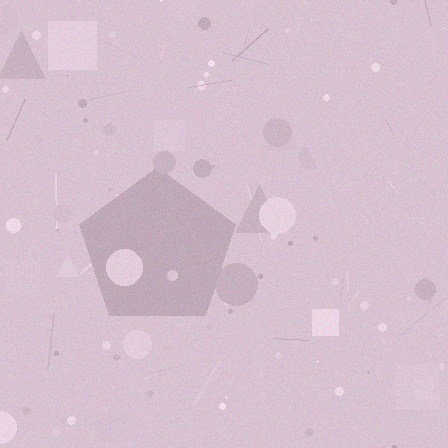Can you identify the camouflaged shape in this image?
The camouflaged shape is a pentagon.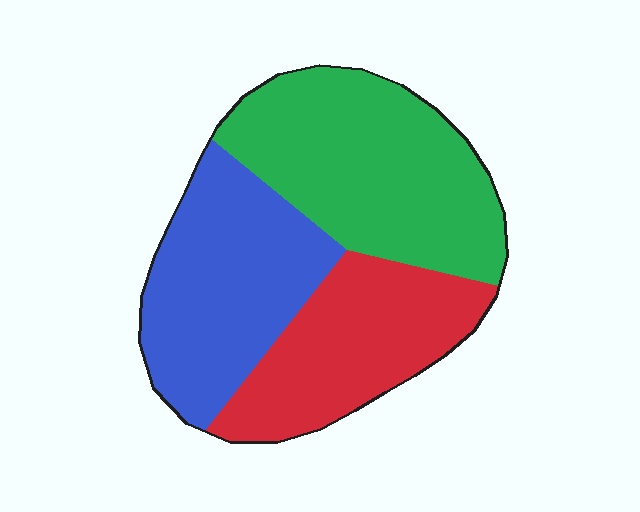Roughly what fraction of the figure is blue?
Blue covers around 35% of the figure.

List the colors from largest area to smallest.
From largest to smallest: green, blue, red.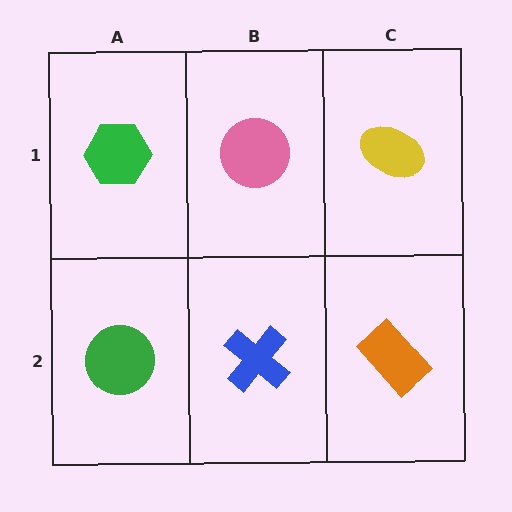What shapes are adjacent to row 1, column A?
A green circle (row 2, column A), a pink circle (row 1, column B).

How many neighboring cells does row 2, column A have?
2.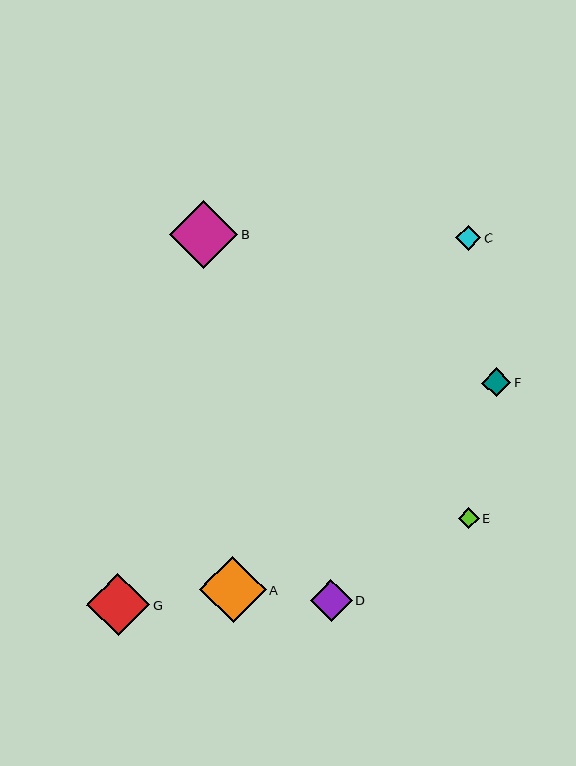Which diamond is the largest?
Diamond B is the largest with a size of approximately 68 pixels.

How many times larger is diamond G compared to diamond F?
Diamond G is approximately 2.2 times the size of diamond F.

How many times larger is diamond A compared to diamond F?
Diamond A is approximately 2.3 times the size of diamond F.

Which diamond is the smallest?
Diamond E is the smallest with a size of approximately 21 pixels.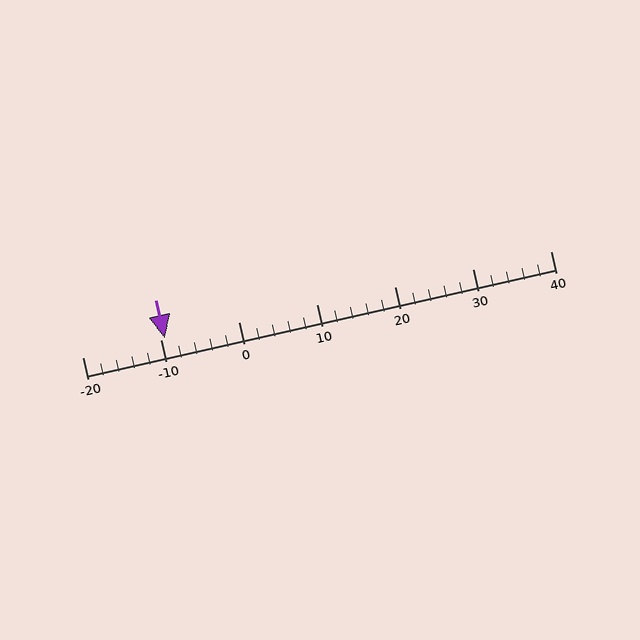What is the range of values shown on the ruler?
The ruler shows values from -20 to 40.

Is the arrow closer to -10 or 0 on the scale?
The arrow is closer to -10.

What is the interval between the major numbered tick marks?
The major tick marks are spaced 10 units apart.